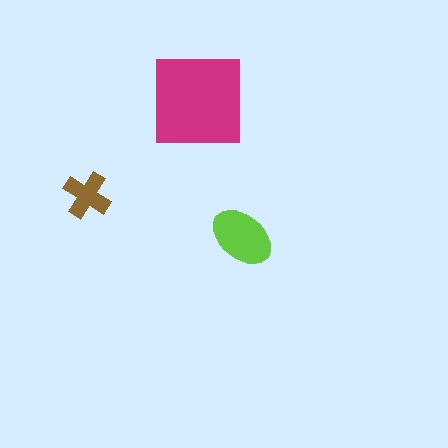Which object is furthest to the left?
The brown cross is leftmost.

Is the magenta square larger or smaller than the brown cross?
Larger.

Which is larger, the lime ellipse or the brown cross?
The lime ellipse.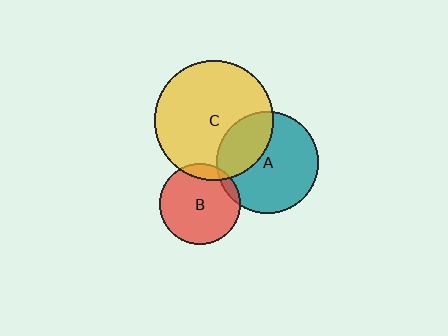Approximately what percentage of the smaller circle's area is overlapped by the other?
Approximately 5%.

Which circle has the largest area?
Circle C (yellow).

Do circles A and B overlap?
Yes.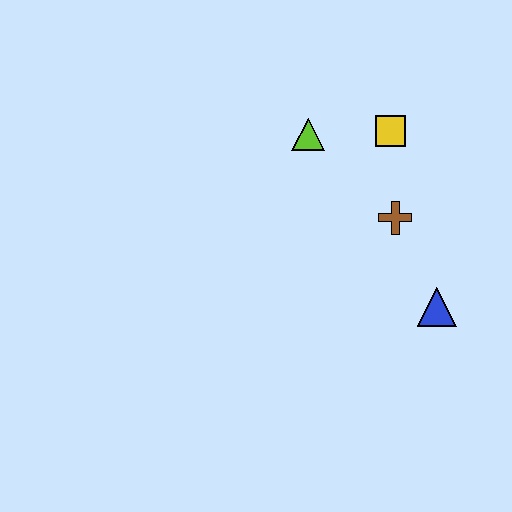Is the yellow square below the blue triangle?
No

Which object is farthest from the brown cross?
The lime triangle is farthest from the brown cross.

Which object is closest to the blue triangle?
The brown cross is closest to the blue triangle.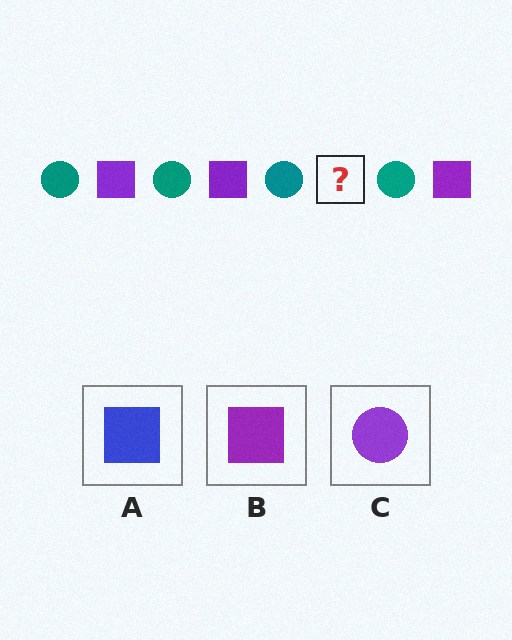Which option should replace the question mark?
Option B.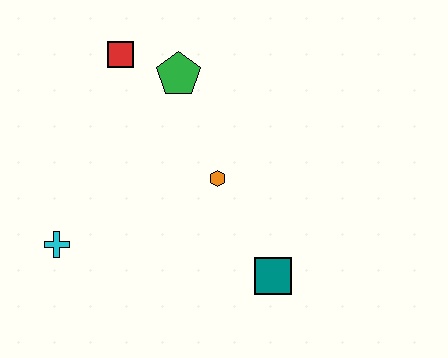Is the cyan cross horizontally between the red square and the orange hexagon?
No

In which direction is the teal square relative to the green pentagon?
The teal square is below the green pentagon.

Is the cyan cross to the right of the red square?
No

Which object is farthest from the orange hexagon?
The cyan cross is farthest from the orange hexagon.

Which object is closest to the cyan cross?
The orange hexagon is closest to the cyan cross.